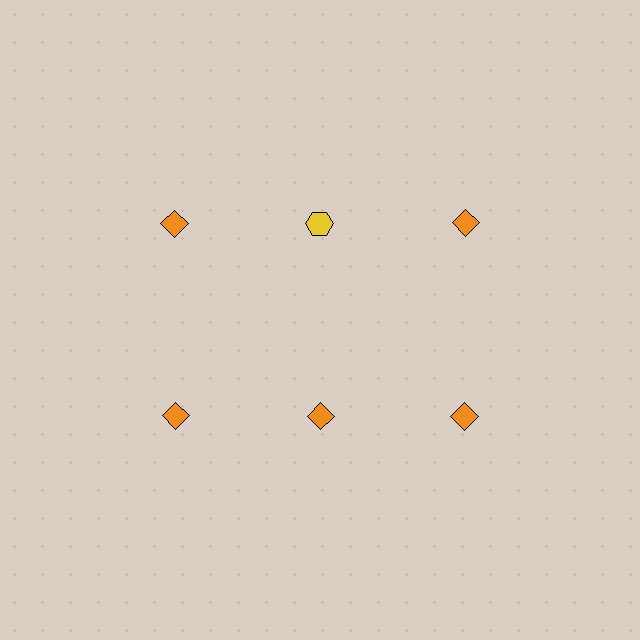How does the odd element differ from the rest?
It differs in both color (yellow instead of orange) and shape (hexagon instead of diamond).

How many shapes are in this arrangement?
There are 6 shapes arranged in a grid pattern.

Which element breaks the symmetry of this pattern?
The yellow hexagon in the top row, second from left column breaks the symmetry. All other shapes are orange diamonds.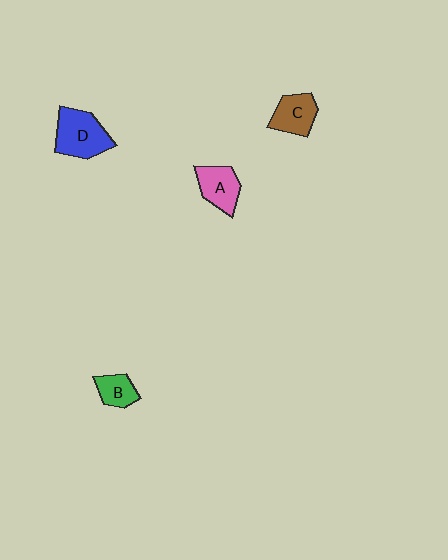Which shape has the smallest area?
Shape B (green).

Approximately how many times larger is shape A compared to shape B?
Approximately 1.4 times.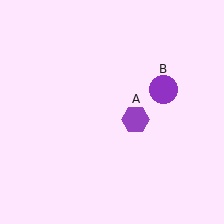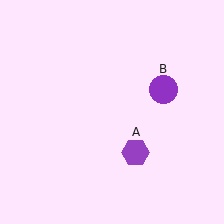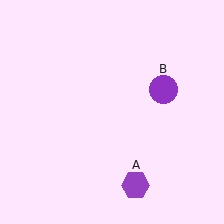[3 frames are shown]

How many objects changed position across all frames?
1 object changed position: purple hexagon (object A).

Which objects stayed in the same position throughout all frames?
Purple circle (object B) remained stationary.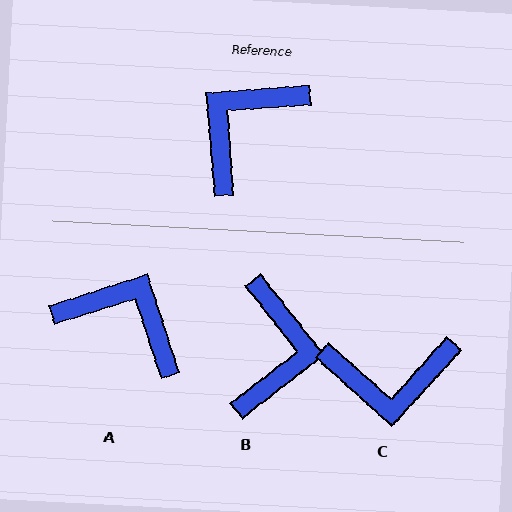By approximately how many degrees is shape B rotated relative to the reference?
Approximately 146 degrees clockwise.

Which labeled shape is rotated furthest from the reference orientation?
B, about 146 degrees away.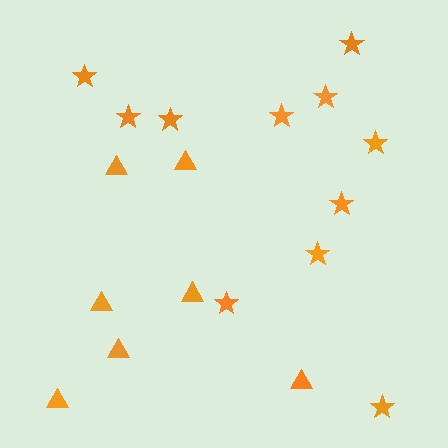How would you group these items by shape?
There are 2 groups: one group of triangles (7) and one group of stars (11).